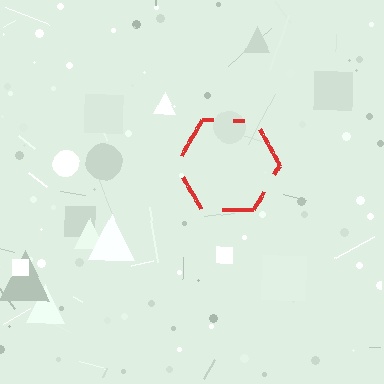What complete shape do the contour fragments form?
The contour fragments form a hexagon.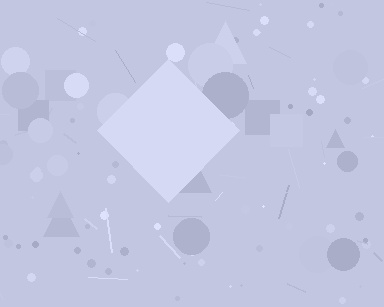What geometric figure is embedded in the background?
A diamond is embedded in the background.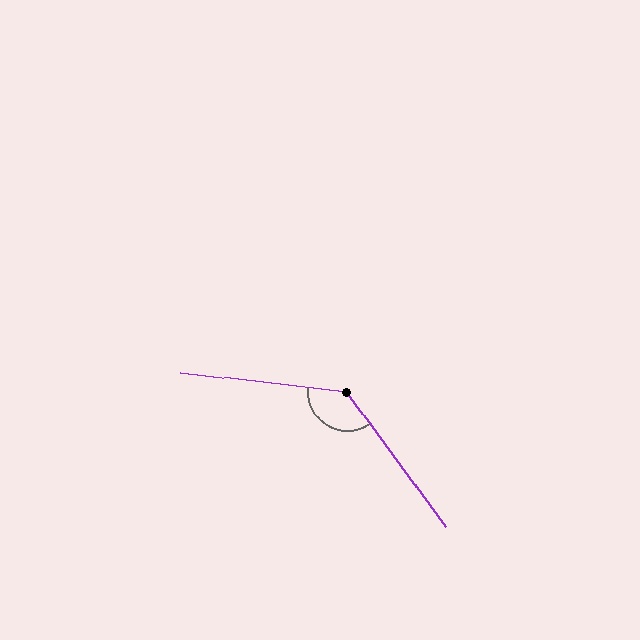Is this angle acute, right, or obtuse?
It is obtuse.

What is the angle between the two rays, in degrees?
Approximately 132 degrees.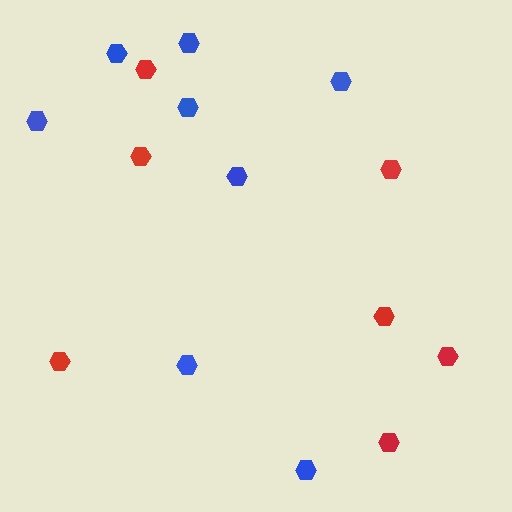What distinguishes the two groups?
There are 2 groups: one group of red hexagons (7) and one group of blue hexagons (8).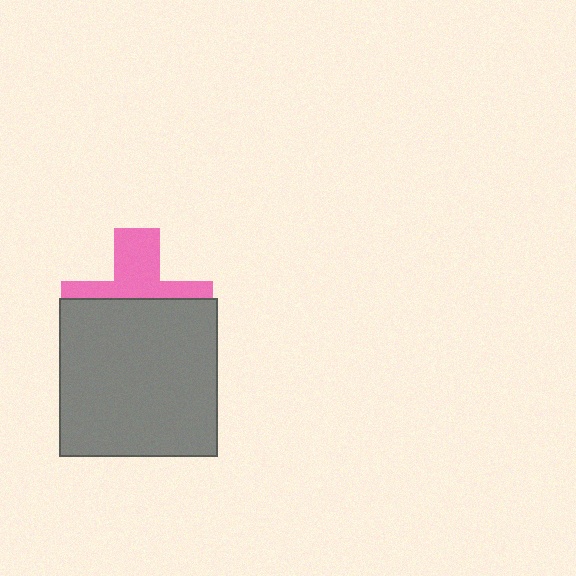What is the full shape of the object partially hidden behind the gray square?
The partially hidden object is a pink cross.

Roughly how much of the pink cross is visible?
A small part of it is visible (roughly 41%).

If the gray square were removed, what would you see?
You would see the complete pink cross.